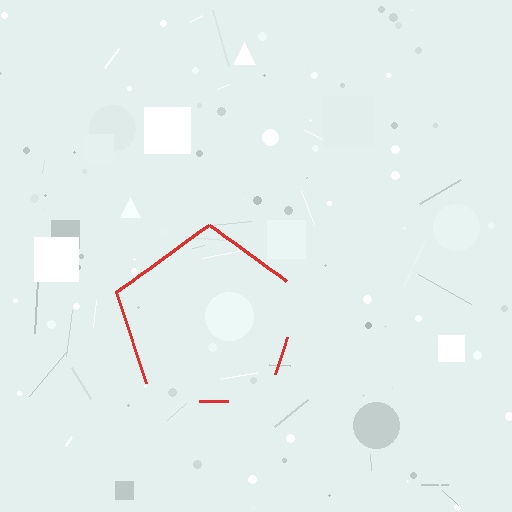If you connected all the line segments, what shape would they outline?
They would outline a pentagon.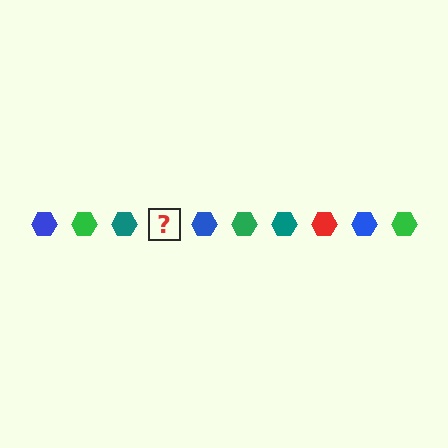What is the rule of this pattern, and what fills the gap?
The rule is that the pattern cycles through blue, green, teal, red hexagons. The gap should be filled with a red hexagon.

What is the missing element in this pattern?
The missing element is a red hexagon.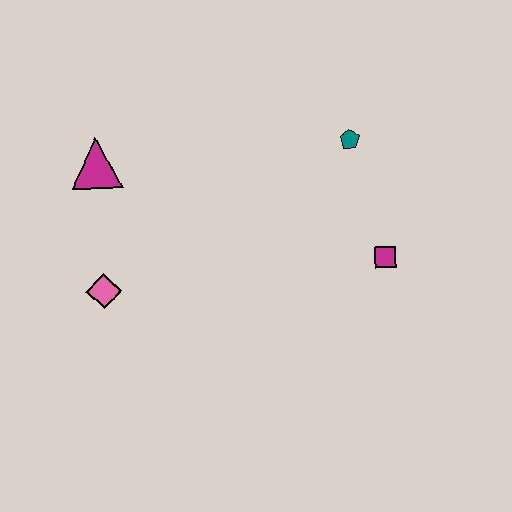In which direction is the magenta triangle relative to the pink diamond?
The magenta triangle is above the pink diamond.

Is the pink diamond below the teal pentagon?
Yes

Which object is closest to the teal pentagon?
The magenta square is closest to the teal pentagon.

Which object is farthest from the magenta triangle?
The magenta square is farthest from the magenta triangle.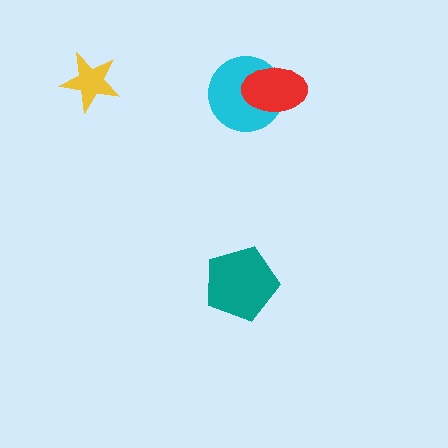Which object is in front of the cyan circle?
The red ellipse is in front of the cyan circle.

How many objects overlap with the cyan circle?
1 object overlaps with the cyan circle.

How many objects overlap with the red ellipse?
1 object overlaps with the red ellipse.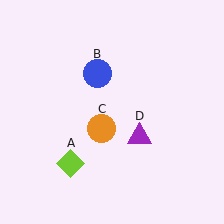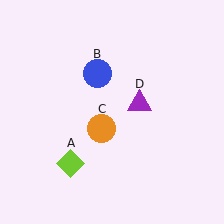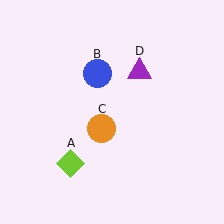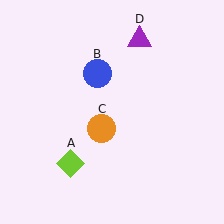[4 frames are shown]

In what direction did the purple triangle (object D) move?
The purple triangle (object D) moved up.